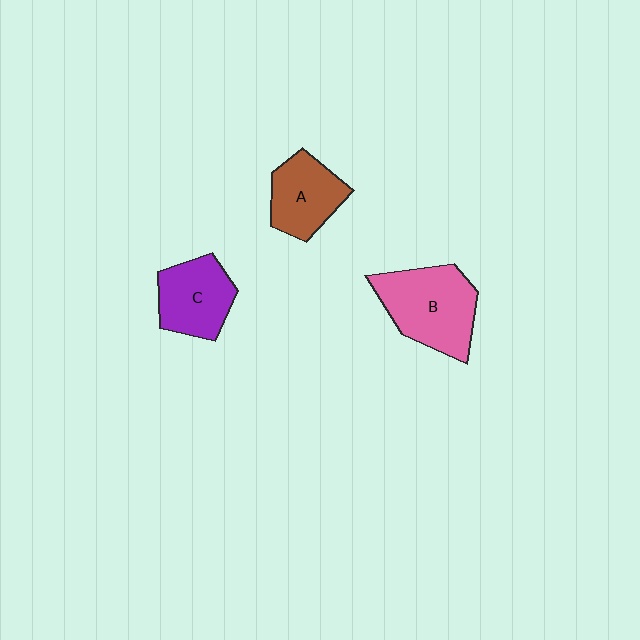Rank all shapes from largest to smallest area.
From largest to smallest: B (pink), C (purple), A (brown).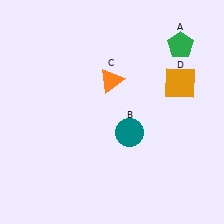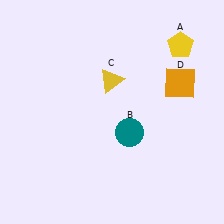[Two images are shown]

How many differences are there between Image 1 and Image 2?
There are 2 differences between the two images.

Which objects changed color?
A changed from green to yellow. C changed from orange to yellow.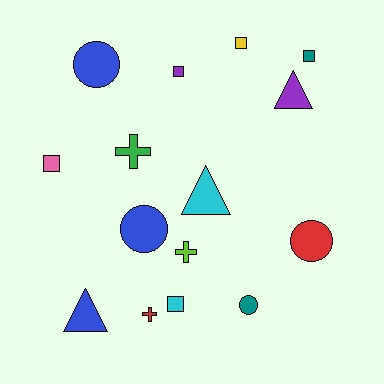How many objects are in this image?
There are 15 objects.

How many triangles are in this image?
There are 3 triangles.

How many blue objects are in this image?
There are 3 blue objects.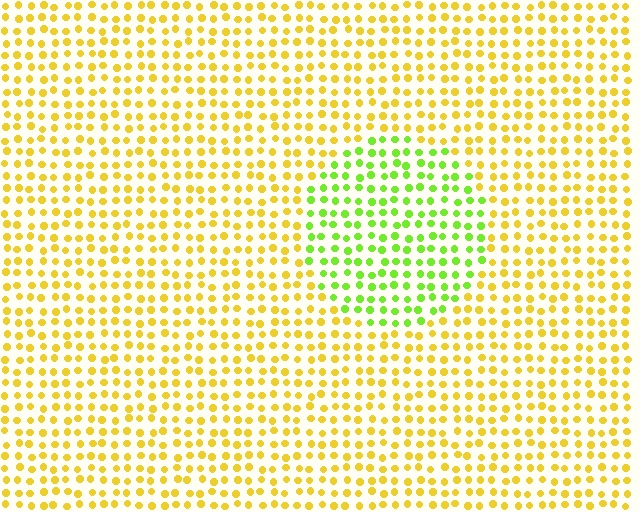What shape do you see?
I see a circle.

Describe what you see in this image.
The image is filled with small yellow elements in a uniform arrangement. A circle-shaped region is visible where the elements are tinted to a slightly different hue, forming a subtle color boundary.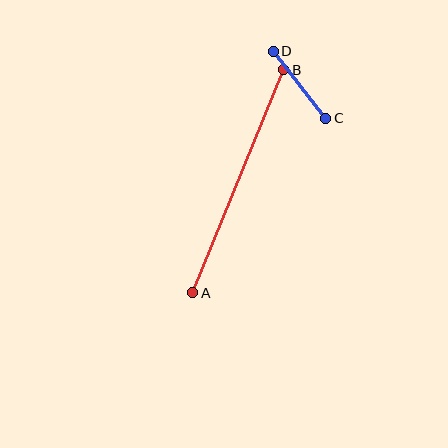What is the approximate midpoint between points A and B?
The midpoint is at approximately (238, 181) pixels.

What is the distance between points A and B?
The distance is approximately 241 pixels.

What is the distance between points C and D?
The distance is approximately 85 pixels.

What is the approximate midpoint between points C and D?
The midpoint is at approximately (300, 85) pixels.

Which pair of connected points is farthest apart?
Points A and B are farthest apart.